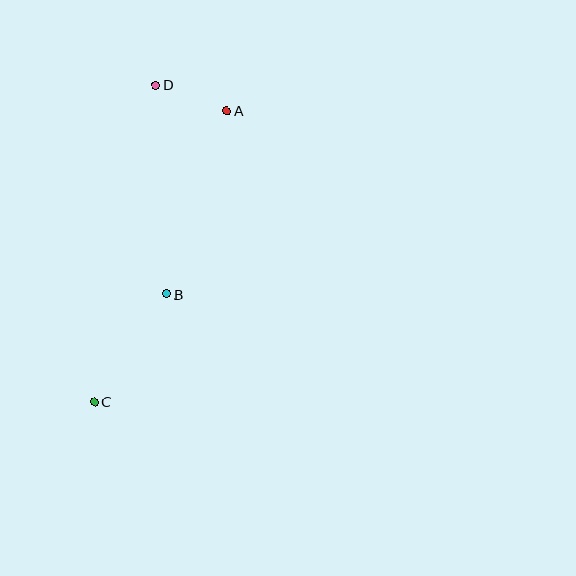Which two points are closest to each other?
Points A and D are closest to each other.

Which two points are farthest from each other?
Points C and D are farthest from each other.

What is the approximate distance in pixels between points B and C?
The distance between B and C is approximately 130 pixels.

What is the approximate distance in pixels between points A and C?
The distance between A and C is approximately 320 pixels.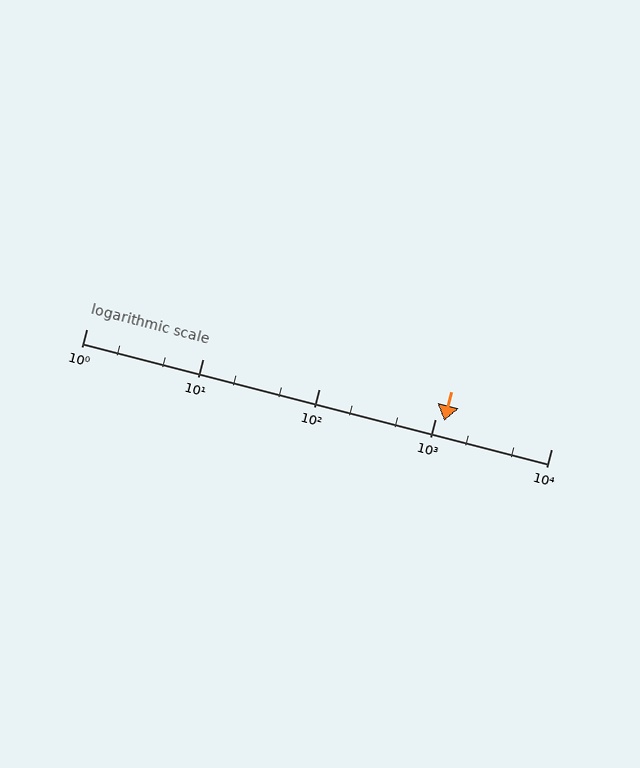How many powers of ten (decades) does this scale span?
The scale spans 4 decades, from 1 to 10000.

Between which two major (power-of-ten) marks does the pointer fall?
The pointer is between 1000 and 10000.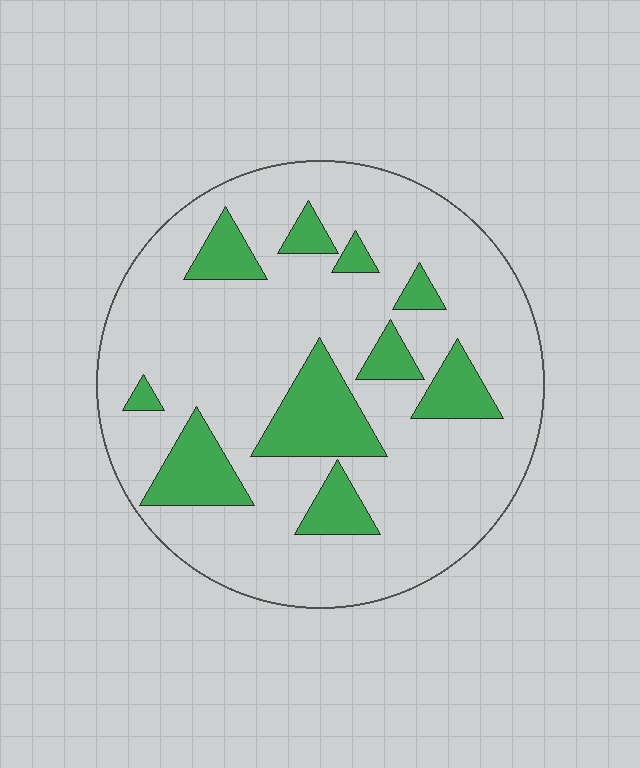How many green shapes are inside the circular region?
10.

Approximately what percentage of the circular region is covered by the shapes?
Approximately 20%.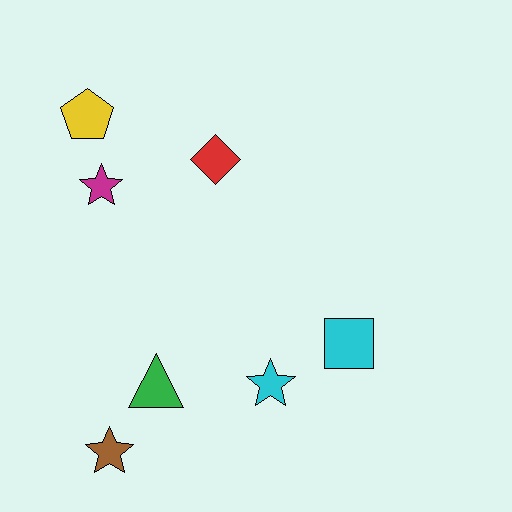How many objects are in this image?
There are 7 objects.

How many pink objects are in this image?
There are no pink objects.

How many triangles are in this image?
There is 1 triangle.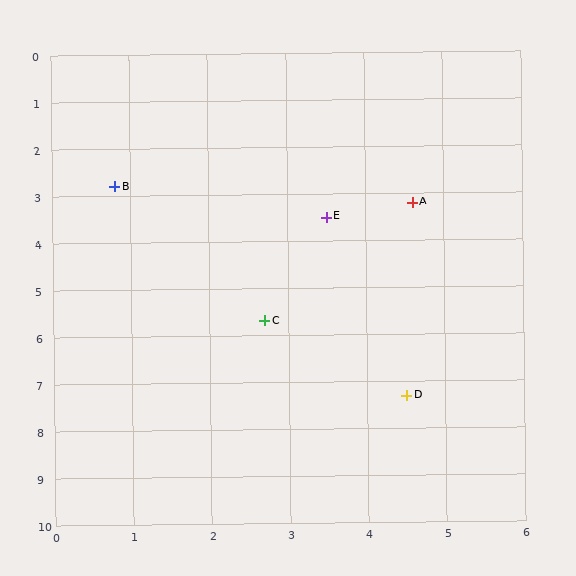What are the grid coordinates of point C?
Point C is at approximately (2.7, 5.7).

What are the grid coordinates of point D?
Point D is at approximately (4.5, 7.3).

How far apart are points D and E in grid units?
Points D and E are about 3.9 grid units apart.